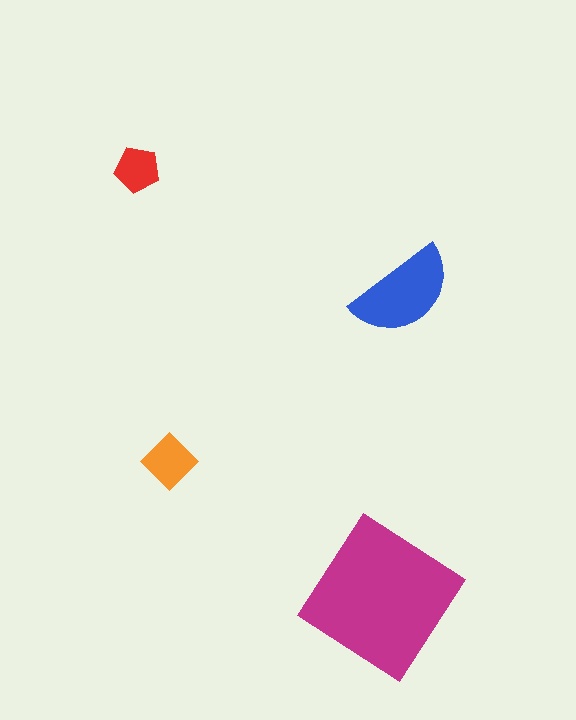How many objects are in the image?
There are 4 objects in the image.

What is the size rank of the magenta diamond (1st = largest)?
1st.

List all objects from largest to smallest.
The magenta diamond, the blue semicircle, the orange diamond, the red pentagon.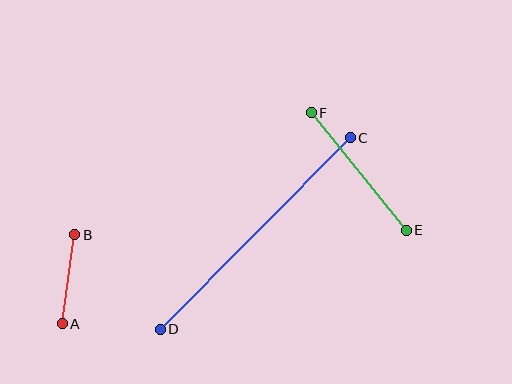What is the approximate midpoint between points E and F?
The midpoint is at approximately (359, 171) pixels.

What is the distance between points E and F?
The distance is approximately 151 pixels.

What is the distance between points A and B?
The distance is approximately 90 pixels.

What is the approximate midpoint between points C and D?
The midpoint is at approximately (255, 234) pixels.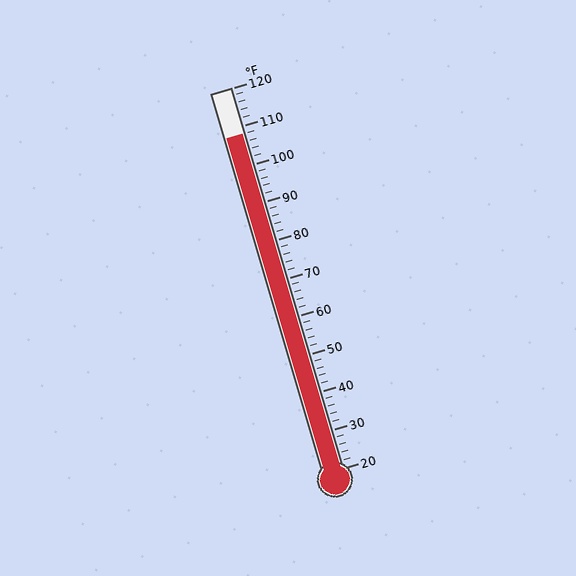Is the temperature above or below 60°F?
The temperature is above 60°F.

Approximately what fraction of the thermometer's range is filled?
The thermometer is filled to approximately 90% of its range.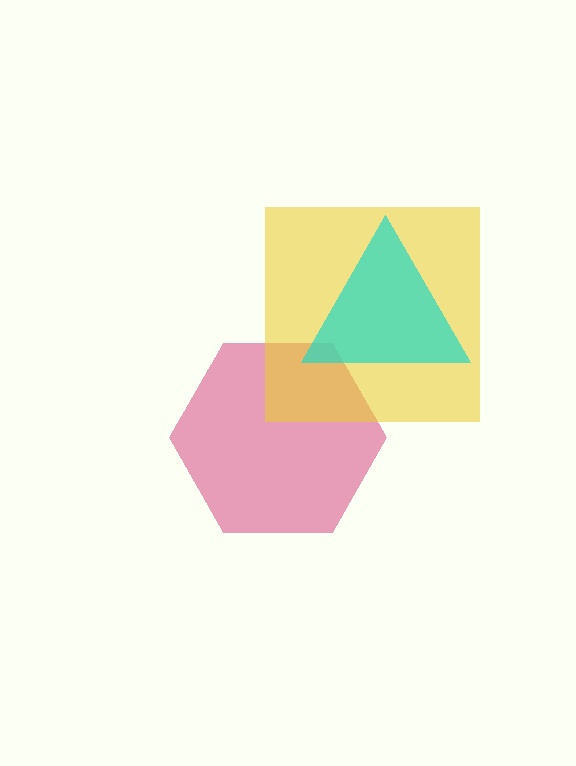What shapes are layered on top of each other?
The layered shapes are: a pink hexagon, a yellow square, a cyan triangle.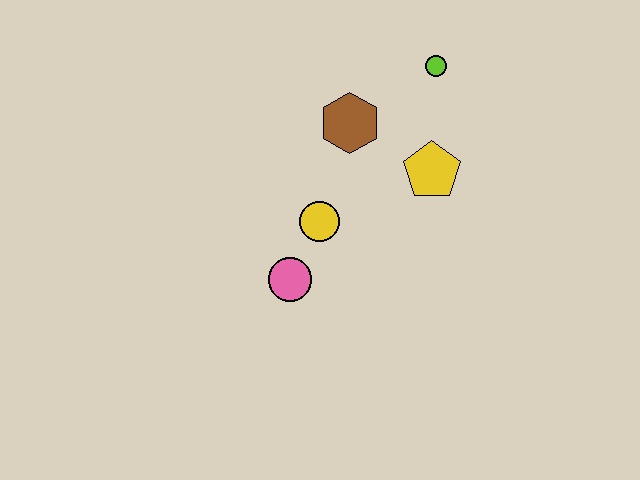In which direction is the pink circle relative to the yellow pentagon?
The pink circle is to the left of the yellow pentagon.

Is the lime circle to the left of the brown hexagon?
No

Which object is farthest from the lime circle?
The pink circle is farthest from the lime circle.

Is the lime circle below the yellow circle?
No